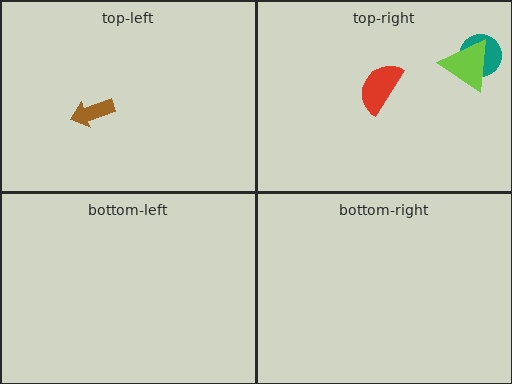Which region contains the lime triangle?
The top-right region.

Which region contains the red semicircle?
The top-right region.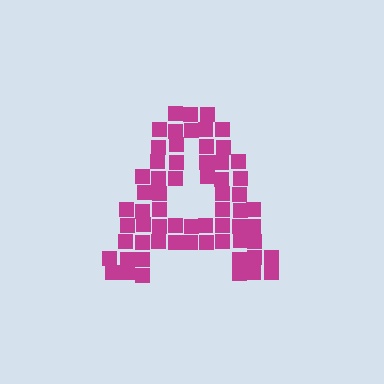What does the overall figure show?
The overall figure shows the letter A.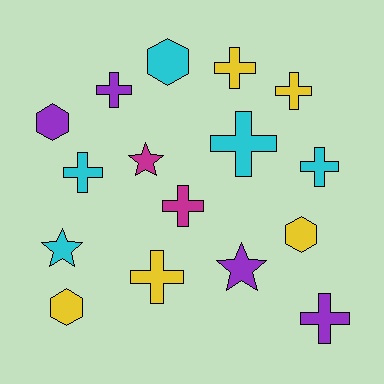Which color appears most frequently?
Cyan, with 5 objects.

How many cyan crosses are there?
There are 3 cyan crosses.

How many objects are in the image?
There are 16 objects.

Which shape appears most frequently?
Cross, with 9 objects.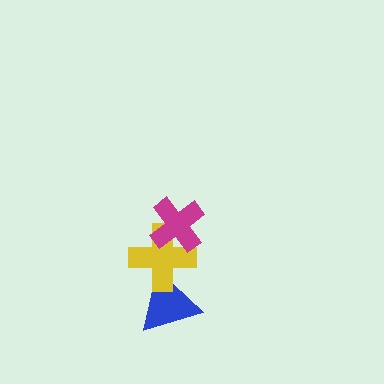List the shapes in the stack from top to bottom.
From top to bottom: the magenta cross, the yellow cross, the blue triangle.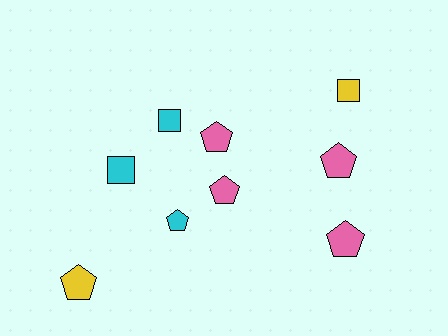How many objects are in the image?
There are 9 objects.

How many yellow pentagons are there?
There is 1 yellow pentagon.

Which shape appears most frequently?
Pentagon, with 6 objects.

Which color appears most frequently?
Pink, with 4 objects.